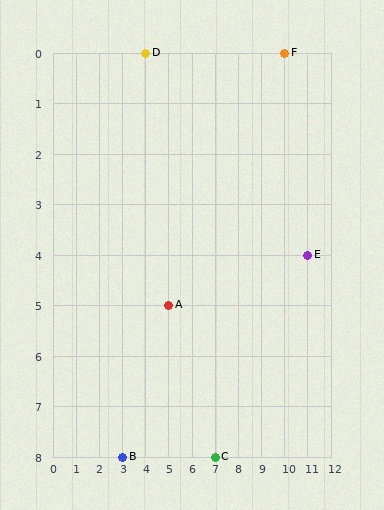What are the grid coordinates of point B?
Point B is at grid coordinates (3, 8).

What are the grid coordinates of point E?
Point E is at grid coordinates (11, 4).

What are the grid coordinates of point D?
Point D is at grid coordinates (4, 0).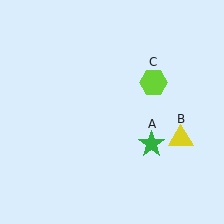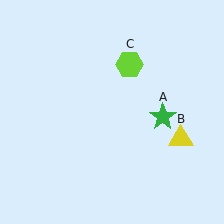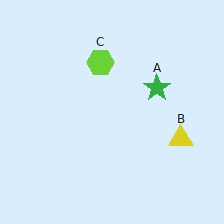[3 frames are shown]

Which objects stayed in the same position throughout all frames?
Yellow triangle (object B) remained stationary.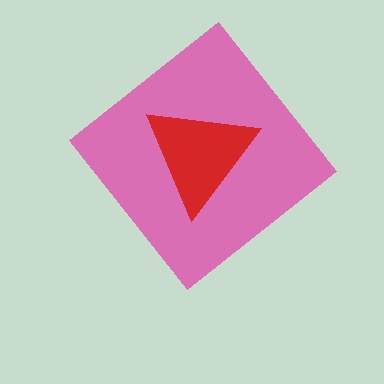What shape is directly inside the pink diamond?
The red triangle.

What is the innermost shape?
The red triangle.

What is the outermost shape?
The pink diamond.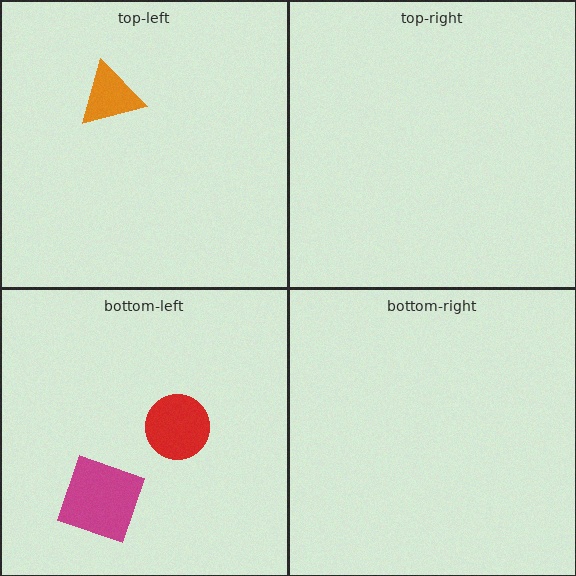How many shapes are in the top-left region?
1.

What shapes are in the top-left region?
The orange triangle.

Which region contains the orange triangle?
The top-left region.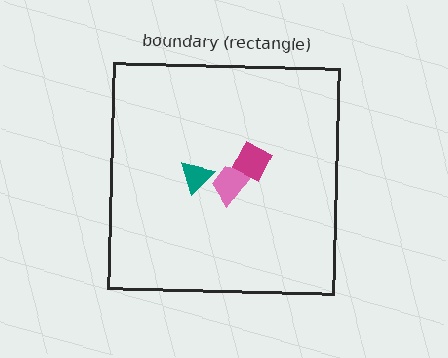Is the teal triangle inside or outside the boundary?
Inside.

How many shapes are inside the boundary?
3 inside, 0 outside.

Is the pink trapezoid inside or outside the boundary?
Inside.